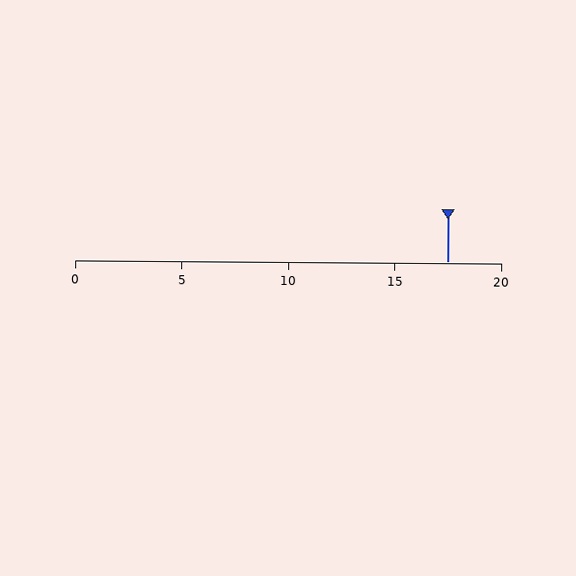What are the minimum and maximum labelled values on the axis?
The axis runs from 0 to 20.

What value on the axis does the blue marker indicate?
The marker indicates approximately 17.5.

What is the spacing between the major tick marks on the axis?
The major ticks are spaced 5 apart.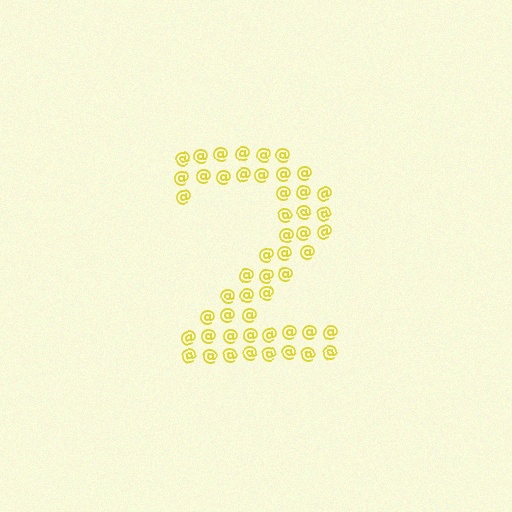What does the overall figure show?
The overall figure shows the digit 2.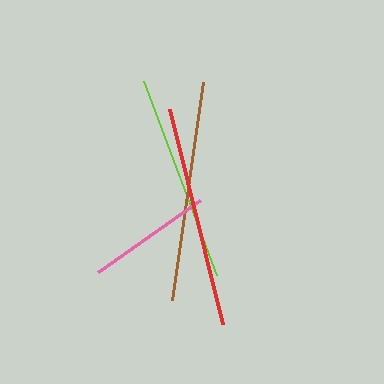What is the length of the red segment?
The red segment is approximately 221 pixels long.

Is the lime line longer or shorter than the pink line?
The lime line is longer than the pink line.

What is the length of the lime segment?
The lime segment is approximately 207 pixels long.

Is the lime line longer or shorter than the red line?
The red line is longer than the lime line.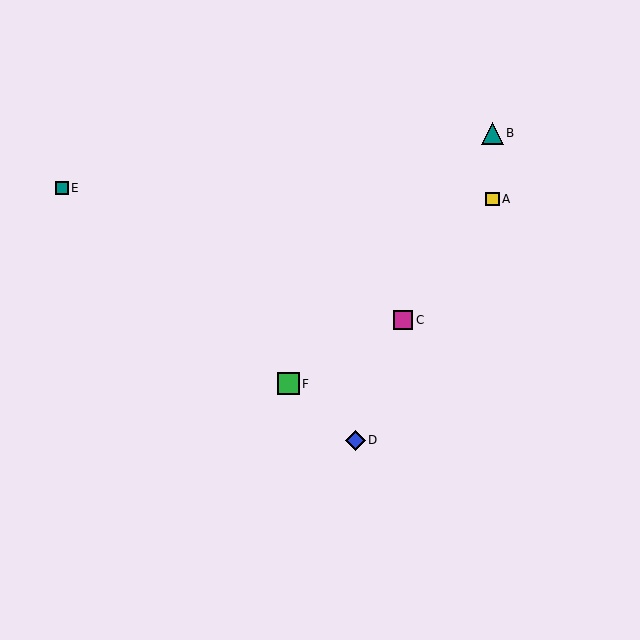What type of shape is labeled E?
Shape E is a teal square.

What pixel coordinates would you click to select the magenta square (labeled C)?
Click at (403, 320) to select the magenta square C.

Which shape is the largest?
The teal triangle (labeled B) is the largest.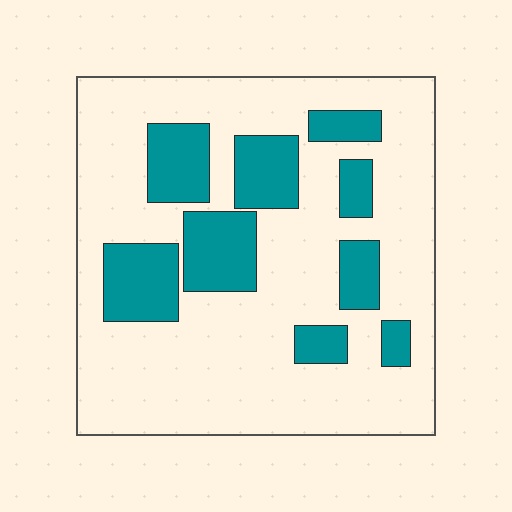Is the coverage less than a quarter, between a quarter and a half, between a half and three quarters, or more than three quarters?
Between a quarter and a half.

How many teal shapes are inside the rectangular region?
9.